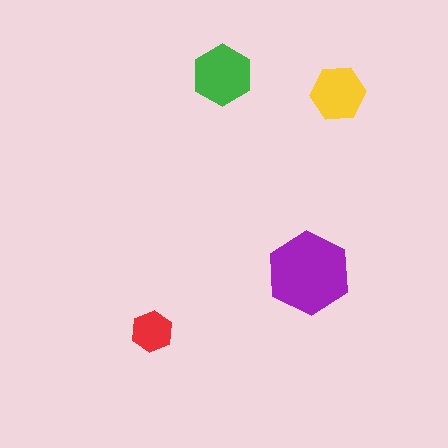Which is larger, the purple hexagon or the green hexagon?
The purple one.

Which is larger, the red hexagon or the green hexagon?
The green one.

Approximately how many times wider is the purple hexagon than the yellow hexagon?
About 1.5 times wider.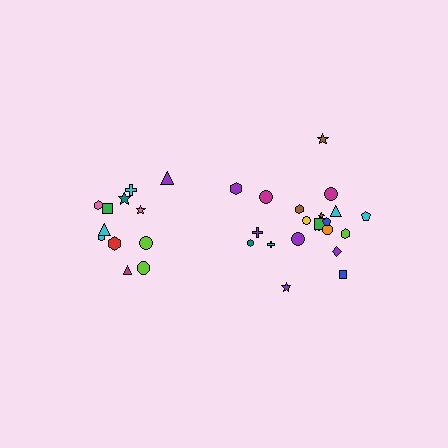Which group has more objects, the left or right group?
The right group.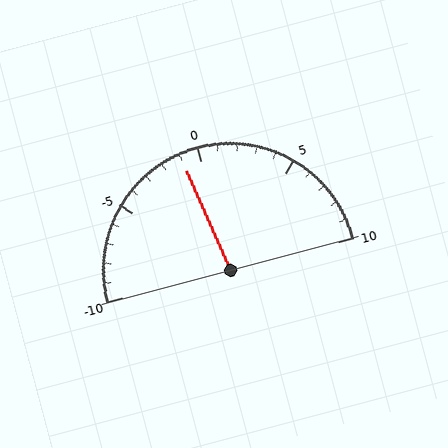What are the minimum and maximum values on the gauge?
The gauge ranges from -10 to 10.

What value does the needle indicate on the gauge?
The needle indicates approximately -1.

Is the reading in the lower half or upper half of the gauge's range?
The reading is in the lower half of the range (-10 to 10).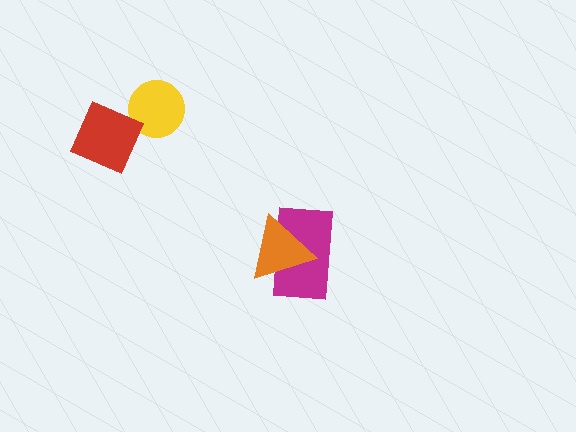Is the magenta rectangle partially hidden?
Yes, it is partially covered by another shape.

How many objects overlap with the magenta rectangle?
1 object overlaps with the magenta rectangle.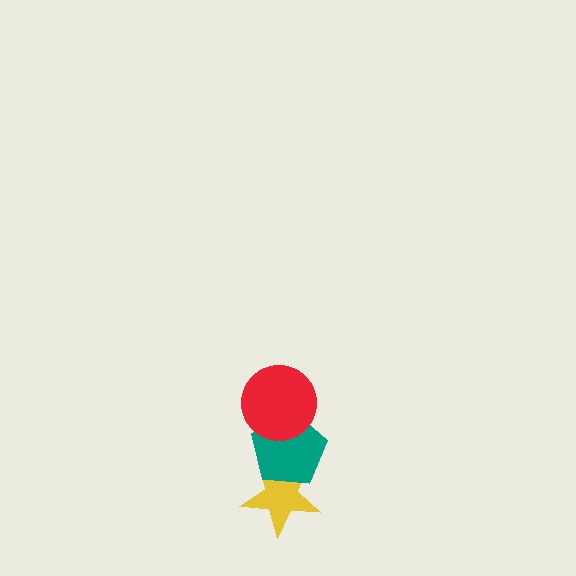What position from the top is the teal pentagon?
The teal pentagon is 2nd from the top.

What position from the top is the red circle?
The red circle is 1st from the top.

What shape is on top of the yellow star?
The teal pentagon is on top of the yellow star.